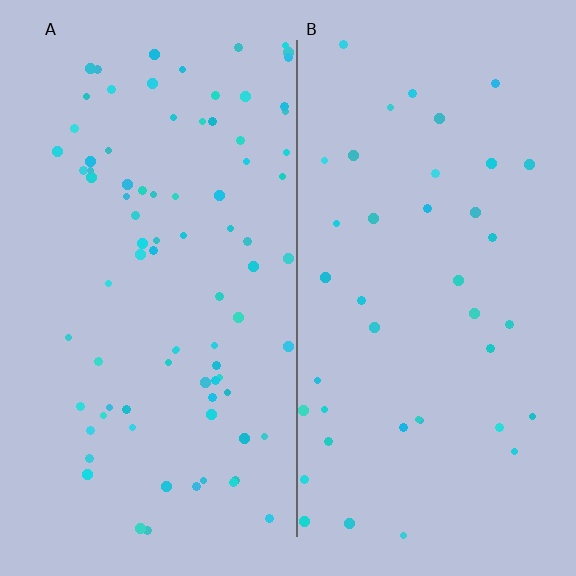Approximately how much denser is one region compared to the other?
Approximately 2.1× — region A over region B.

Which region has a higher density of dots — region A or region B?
A (the left).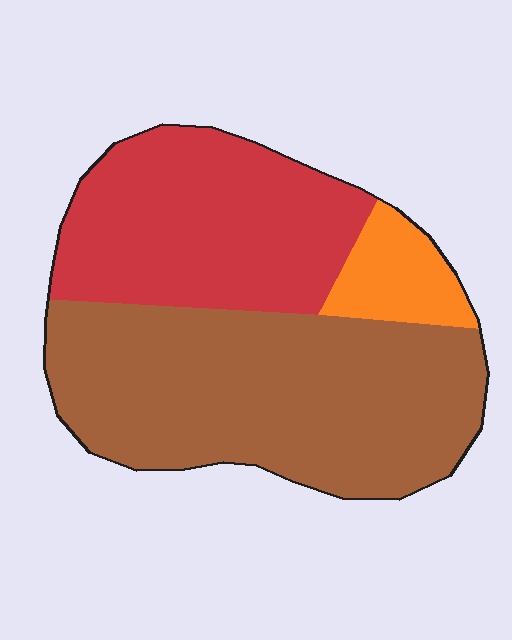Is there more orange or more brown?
Brown.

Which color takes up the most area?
Brown, at roughly 55%.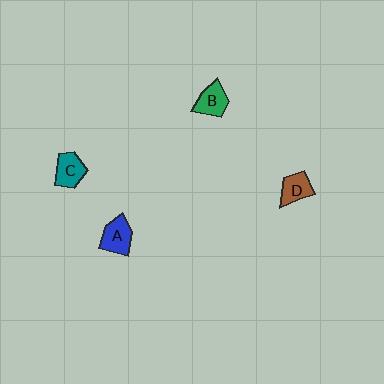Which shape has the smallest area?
Shape D (brown).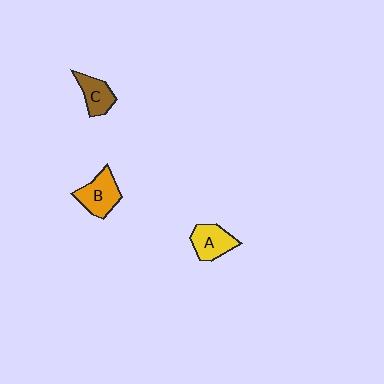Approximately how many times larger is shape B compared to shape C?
Approximately 1.3 times.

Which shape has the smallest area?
Shape C (brown).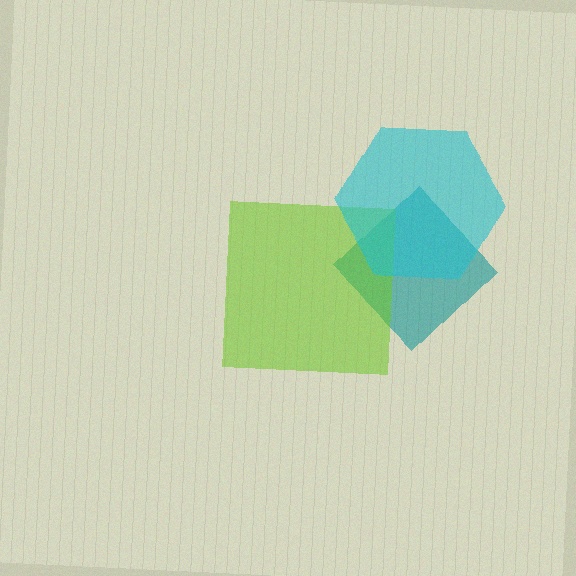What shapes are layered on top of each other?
The layered shapes are: a teal diamond, a lime square, a cyan hexagon.